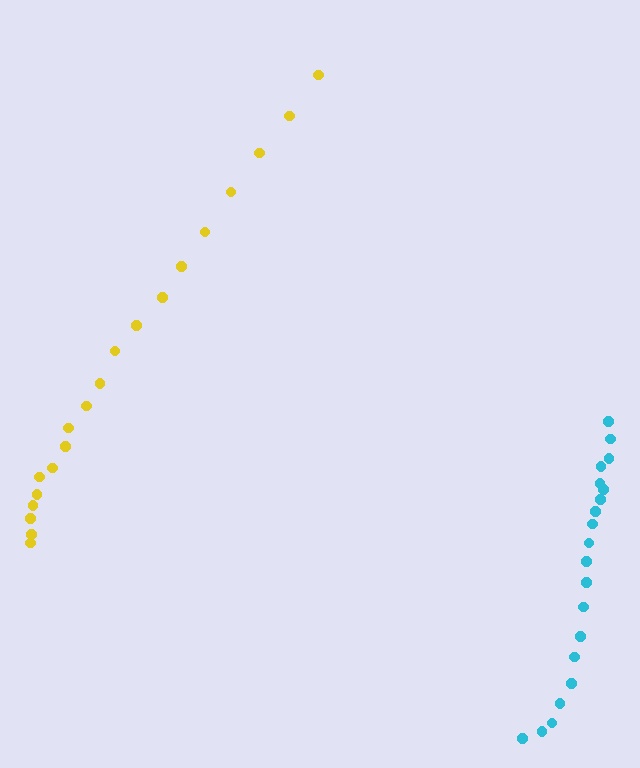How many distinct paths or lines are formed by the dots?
There are 2 distinct paths.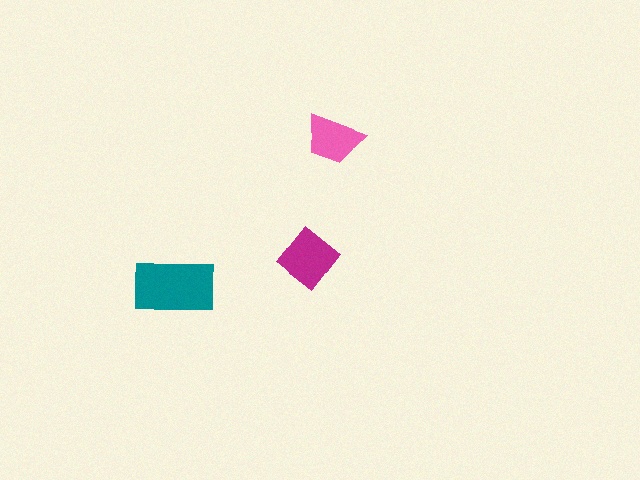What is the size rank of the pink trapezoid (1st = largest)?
3rd.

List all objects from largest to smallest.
The teal rectangle, the magenta diamond, the pink trapezoid.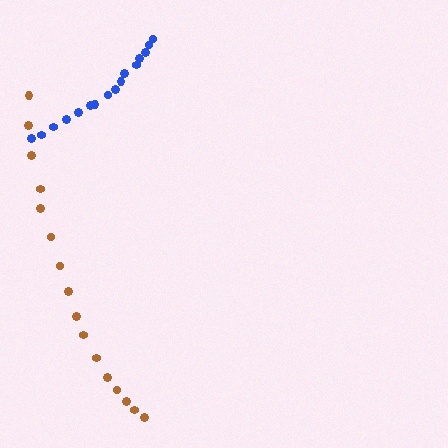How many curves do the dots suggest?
There are 2 distinct paths.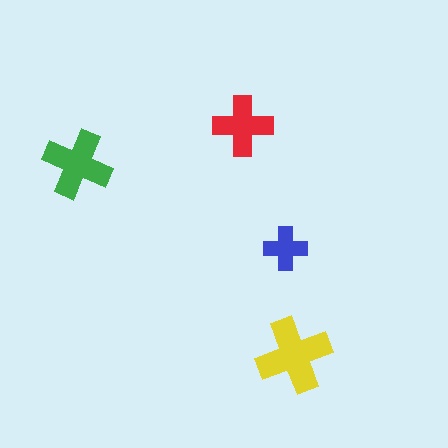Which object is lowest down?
The yellow cross is bottommost.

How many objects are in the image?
There are 4 objects in the image.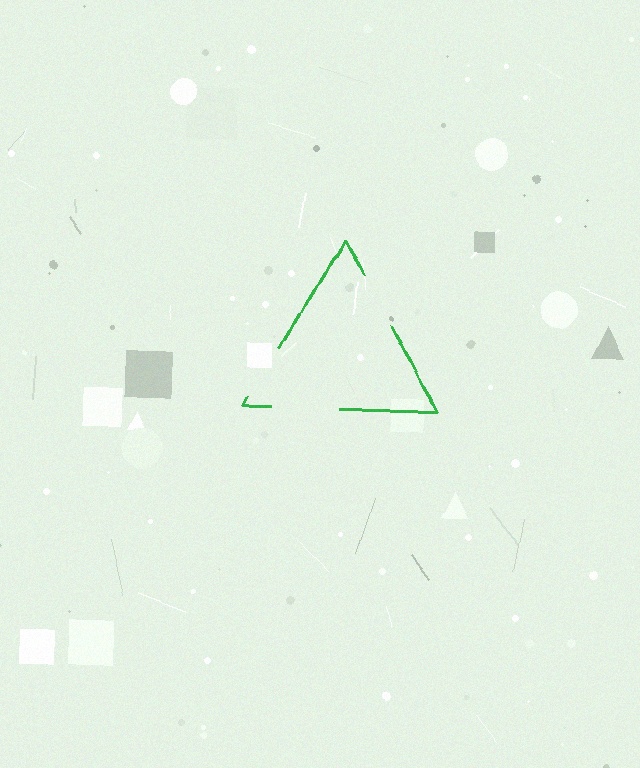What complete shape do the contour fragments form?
The contour fragments form a triangle.